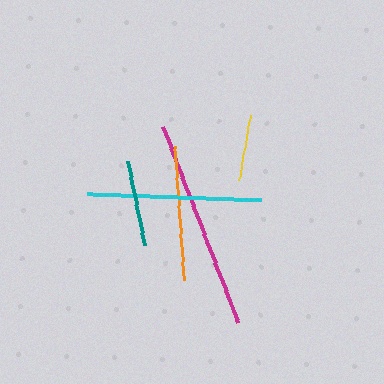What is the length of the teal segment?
The teal segment is approximately 87 pixels long.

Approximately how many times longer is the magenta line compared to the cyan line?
The magenta line is approximately 1.2 times the length of the cyan line.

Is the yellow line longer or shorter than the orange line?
The orange line is longer than the yellow line.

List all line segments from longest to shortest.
From longest to shortest: magenta, cyan, orange, teal, yellow.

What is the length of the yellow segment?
The yellow segment is approximately 65 pixels long.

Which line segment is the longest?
The magenta line is the longest at approximately 210 pixels.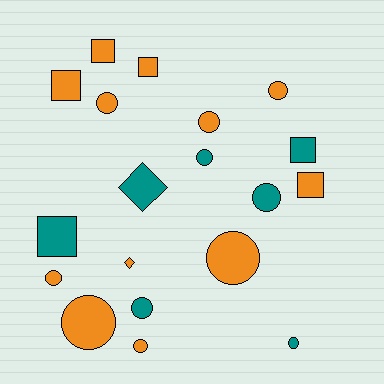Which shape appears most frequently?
Circle, with 11 objects.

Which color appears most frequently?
Orange, with 12 objects.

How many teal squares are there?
There are 2 teal squares.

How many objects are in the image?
There are 19 objects.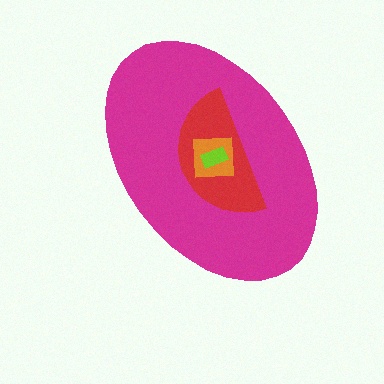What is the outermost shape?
The magenta ellipse.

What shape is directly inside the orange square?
The lime rectangle.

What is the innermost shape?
The lime rectangle.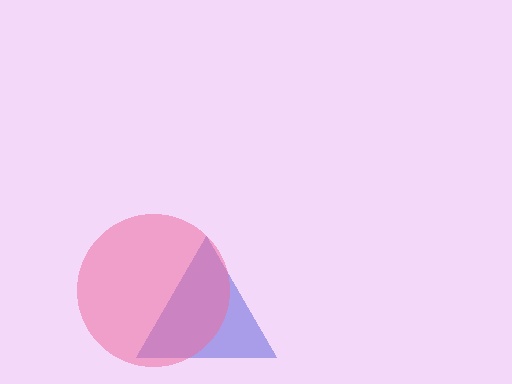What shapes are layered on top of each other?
The layered shapes are: a blue triangle, a pink circle.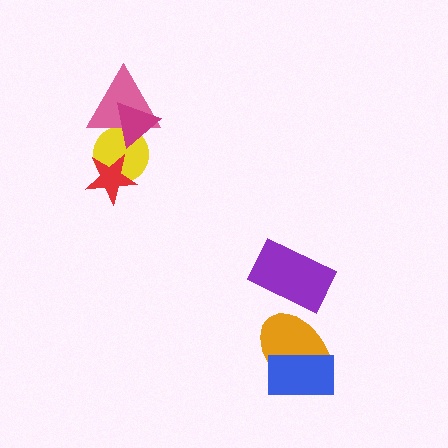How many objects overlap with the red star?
1 object overlaps with the red star.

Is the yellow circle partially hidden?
Yes, it is partially covered by another shape.